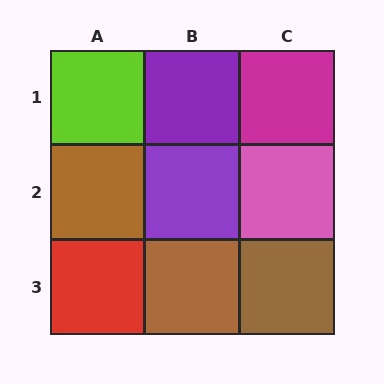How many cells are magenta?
1 cell is magenta.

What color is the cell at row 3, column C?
Brown.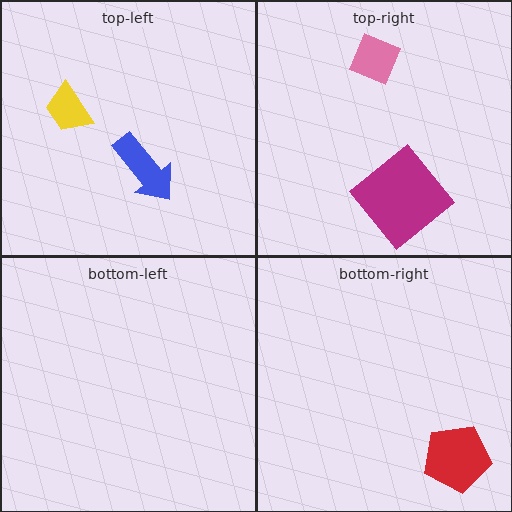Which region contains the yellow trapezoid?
The top-left region.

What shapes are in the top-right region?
The magenta diamond, the pink diamond.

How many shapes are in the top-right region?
2.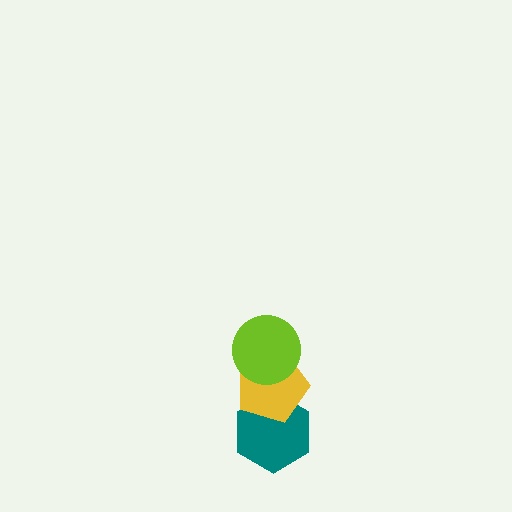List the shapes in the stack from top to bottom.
From top to bottom: the lime circle, the yellow pentagon, the teal hexagon.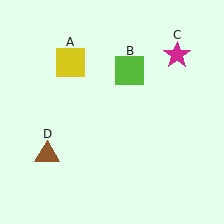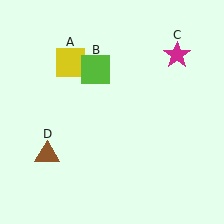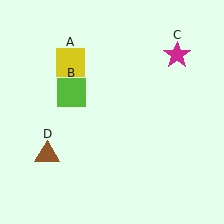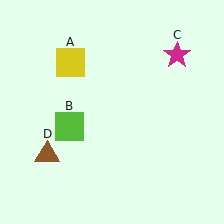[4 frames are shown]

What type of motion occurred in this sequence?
The lime square (object B) rotated counterclockwise around the center of the scene.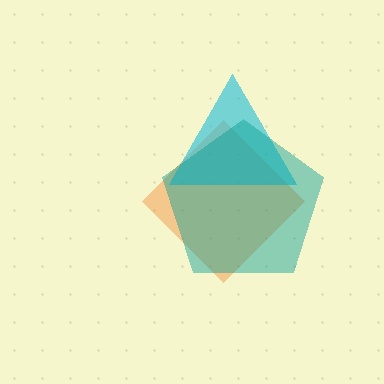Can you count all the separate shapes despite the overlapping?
Yes, there are 3 separate shapes.